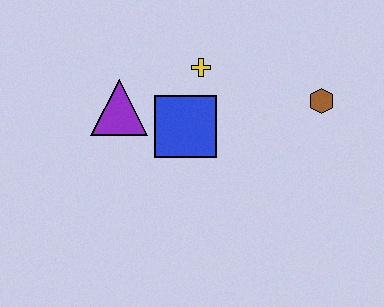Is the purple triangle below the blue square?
No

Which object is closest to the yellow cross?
The blue square is closest to the yellow cross.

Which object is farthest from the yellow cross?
The brown hexagon is farthest from the yellow cross.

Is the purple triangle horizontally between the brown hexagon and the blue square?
No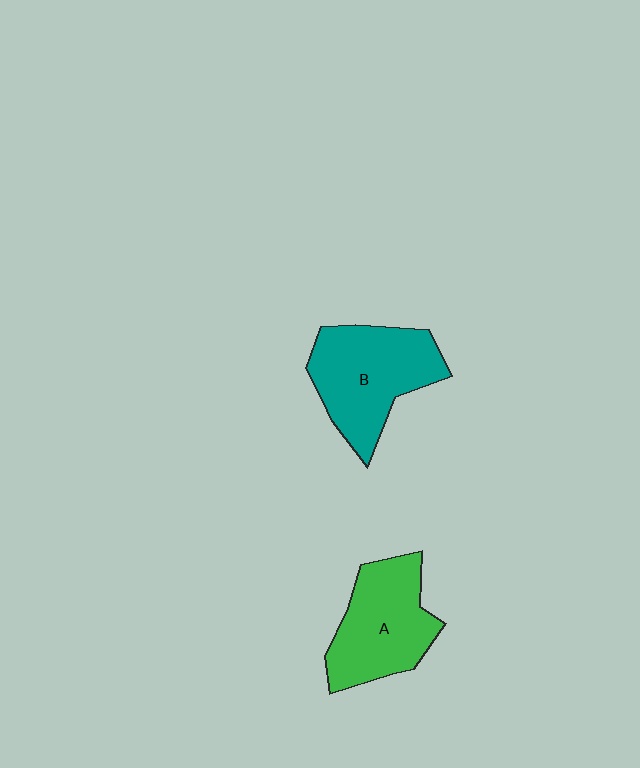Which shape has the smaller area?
Shape A (green).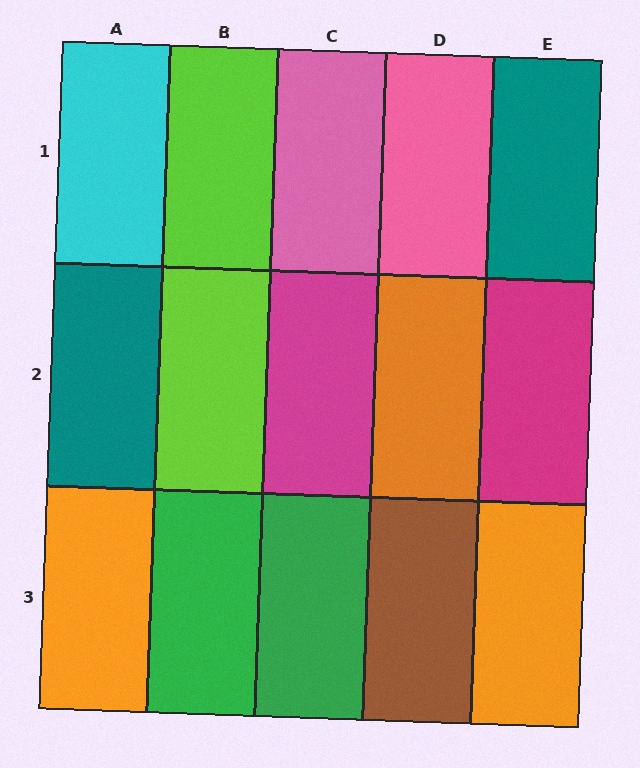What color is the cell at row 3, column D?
Brown.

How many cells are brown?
1 cell is brown.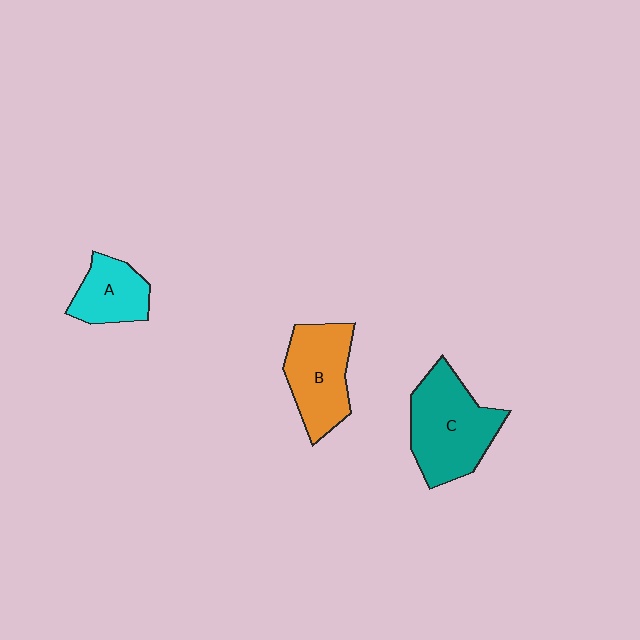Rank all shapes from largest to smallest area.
From largest to smallest: C (teal), B (orange), A (cyan).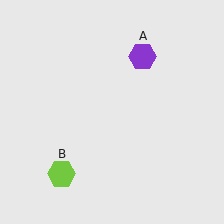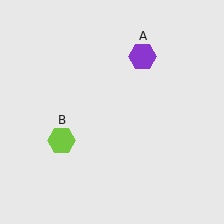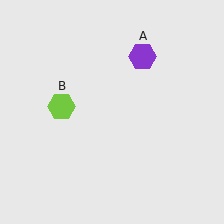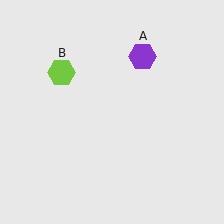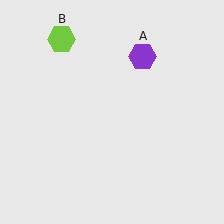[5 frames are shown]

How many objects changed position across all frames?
1 object changed position: lime hexagon (object B).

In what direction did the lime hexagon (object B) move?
The lime hexagon (object B) moved up.